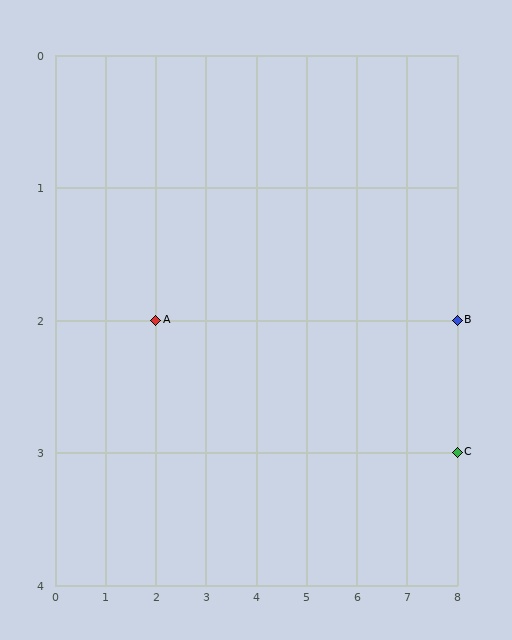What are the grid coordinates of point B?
Point B is at grid coordinates (8, 2).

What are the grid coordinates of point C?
Point C is at grid coordinates (8, 3).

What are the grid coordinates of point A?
Point A is at grid coordinates (2, 2).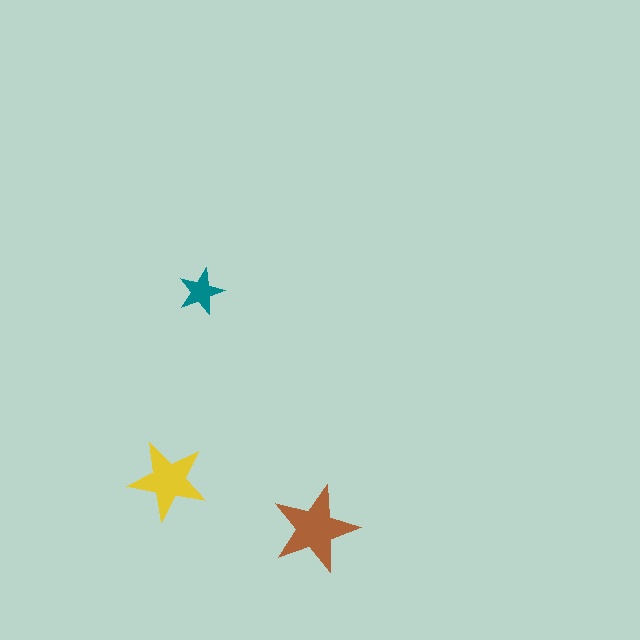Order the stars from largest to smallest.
the brown one, the yellow one, the teal one.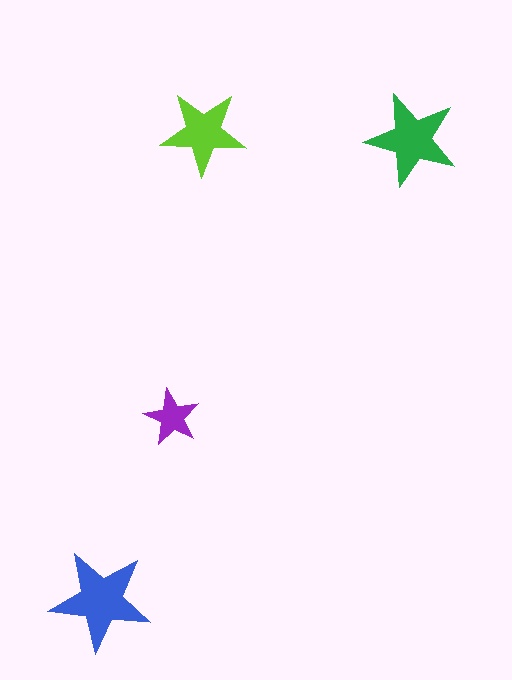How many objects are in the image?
There are 4 objects in the image.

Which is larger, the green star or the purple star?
The green one.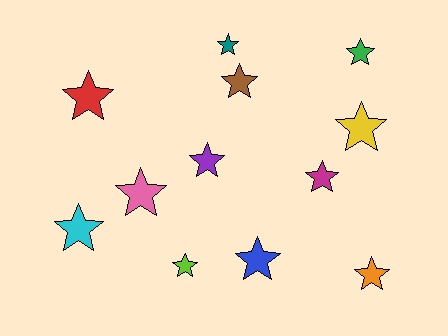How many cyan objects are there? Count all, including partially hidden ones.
There is 1 cyan object.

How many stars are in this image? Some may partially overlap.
There are 12 stars.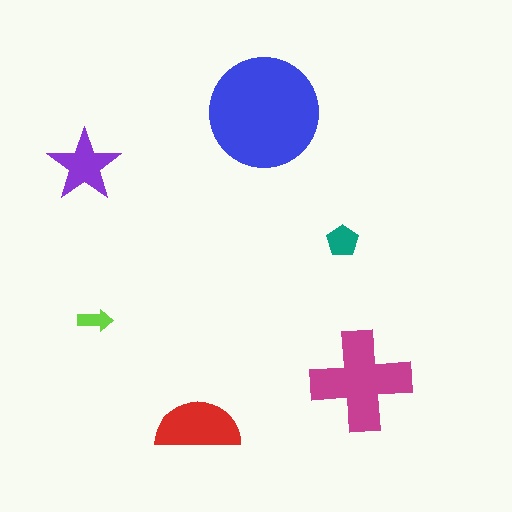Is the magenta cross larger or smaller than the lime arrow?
Larger.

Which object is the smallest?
The lime arrow.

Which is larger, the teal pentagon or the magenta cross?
The magenta cross.